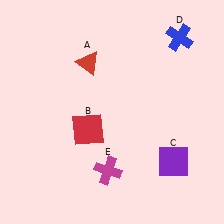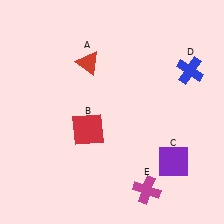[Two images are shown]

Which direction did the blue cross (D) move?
The blue cross (D) moved down.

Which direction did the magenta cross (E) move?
The magenta cross (E) moved right.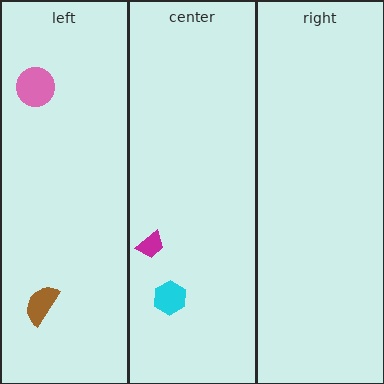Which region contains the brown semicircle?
The left region.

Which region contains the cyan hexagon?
The center region.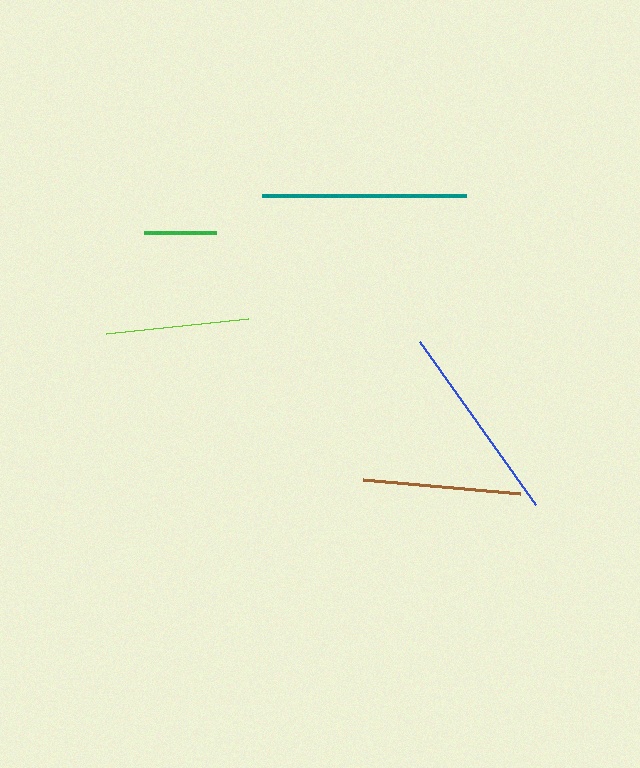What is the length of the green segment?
The green segment is approximately 72 pixels long.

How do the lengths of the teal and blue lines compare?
The teal and blue lines are approximately the same length.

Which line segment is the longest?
The teal line is the longest at approximately 204 pixels.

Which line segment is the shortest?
The green line is the shortest at approximately 72 pixels.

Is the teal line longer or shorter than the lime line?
The teal line is longer than the lime line.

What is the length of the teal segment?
The teal segment is approximately 204 pixels long.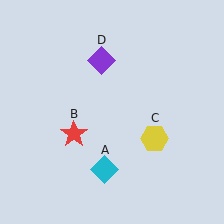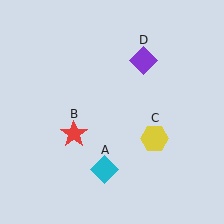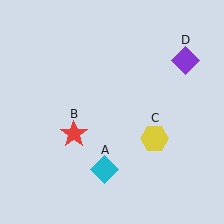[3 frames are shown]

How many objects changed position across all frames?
1 object changed position: purple diamond (object D).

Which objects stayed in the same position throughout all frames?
Cyan diamond (object A) and red star (object B) and yellow hexagon (object C) remained stationary.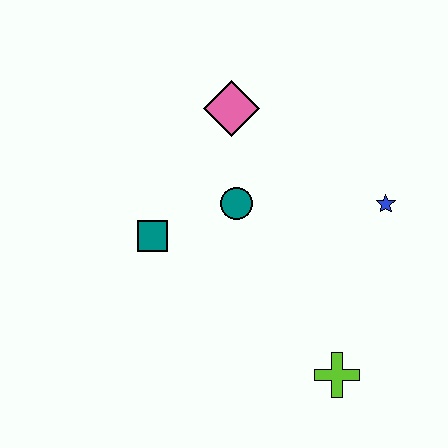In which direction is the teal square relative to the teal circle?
The teal square is to the left of the teal circle.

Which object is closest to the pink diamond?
The teal circle is closest to the pink diamond.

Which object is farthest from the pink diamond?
The lime cross is farthest from the pink diamond.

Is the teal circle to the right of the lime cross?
No